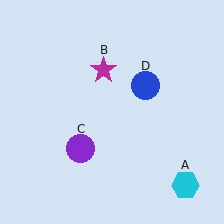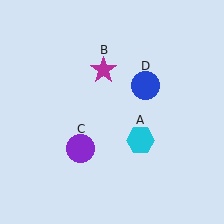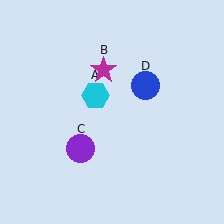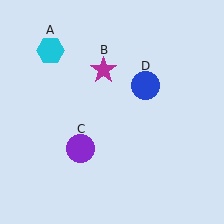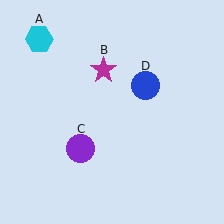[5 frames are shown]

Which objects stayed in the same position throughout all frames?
Magenta star (object B) and purple circle (object C) and blue circle (object D) remained stationary.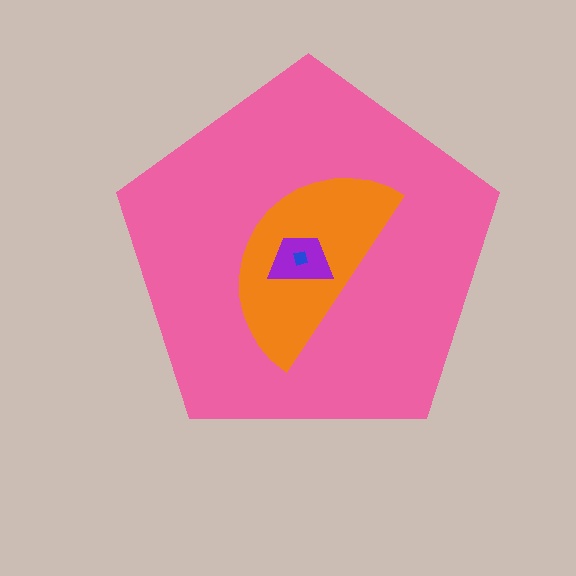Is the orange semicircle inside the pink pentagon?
Yes.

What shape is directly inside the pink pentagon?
The orange semicircle.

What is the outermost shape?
The pink pentagon.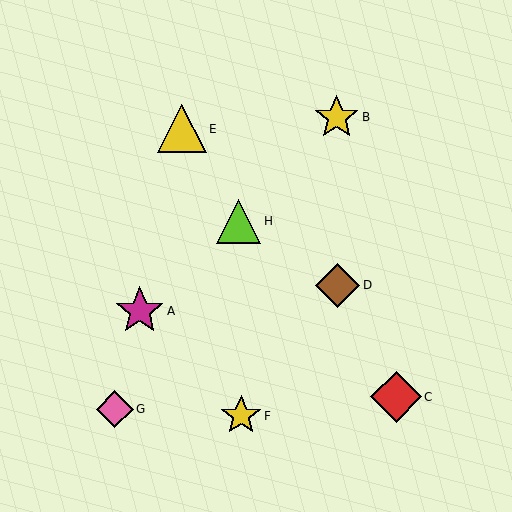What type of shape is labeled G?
Shape G is a pink diamond.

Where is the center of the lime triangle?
The center of the lime triangle is at (239, 221).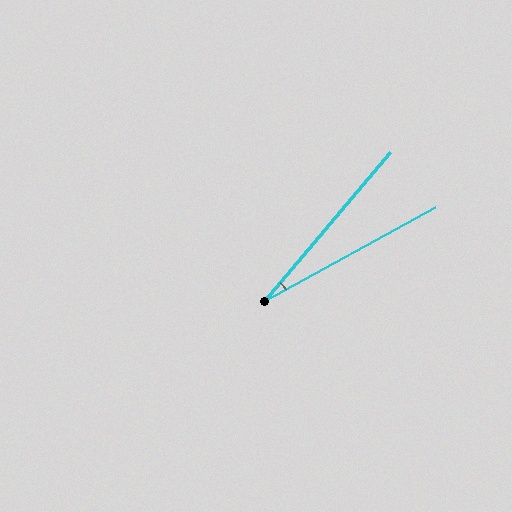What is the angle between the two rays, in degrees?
Approximately 21 degrees.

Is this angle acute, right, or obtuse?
It is acute.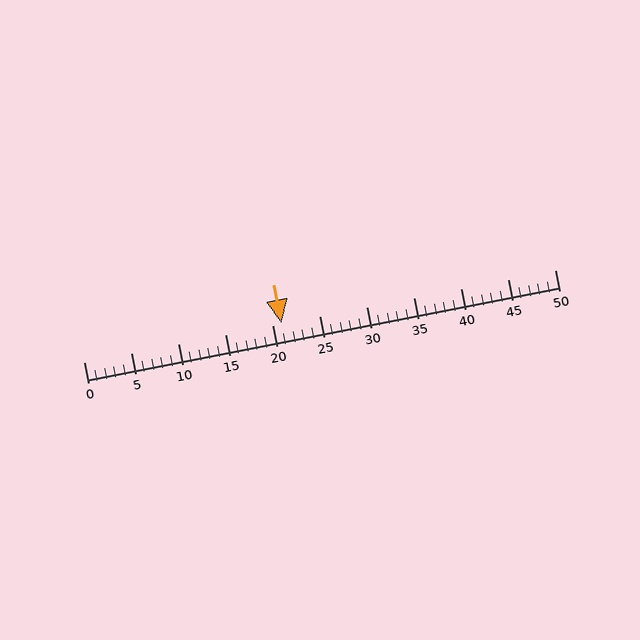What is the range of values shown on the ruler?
The ruler shows values from 0 to 50.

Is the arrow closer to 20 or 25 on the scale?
The arrow is closer to 20.